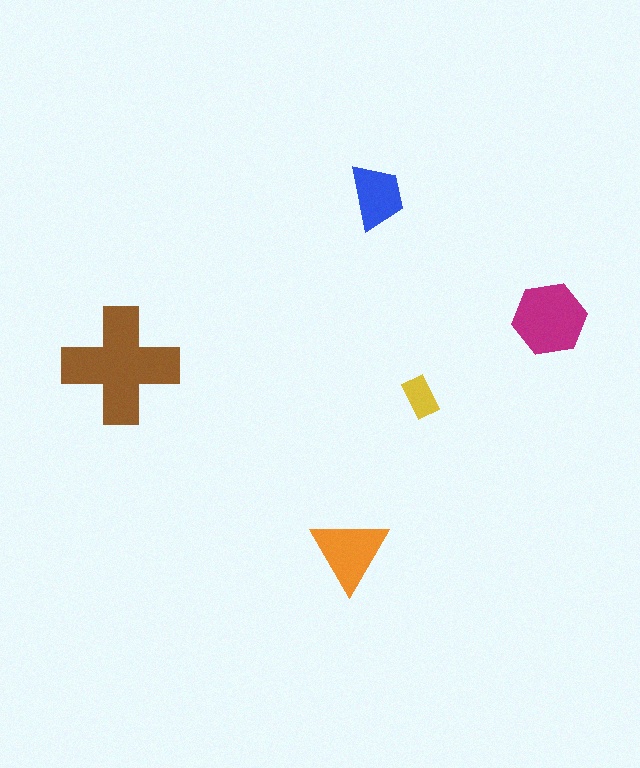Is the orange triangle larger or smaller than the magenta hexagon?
Smaller.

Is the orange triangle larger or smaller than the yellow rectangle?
Larger.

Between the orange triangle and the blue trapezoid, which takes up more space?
The orange triangle.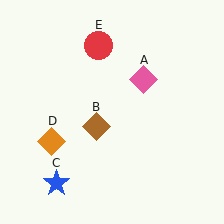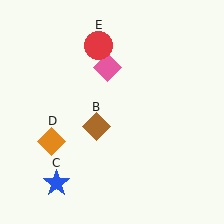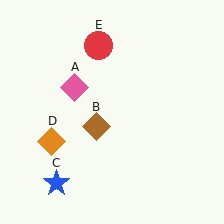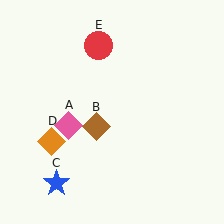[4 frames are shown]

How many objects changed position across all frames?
1 object changed position: pink diamond (object A).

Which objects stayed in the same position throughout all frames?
Brown diamond (object B) and blue star (object C) and orange diamond (object D) and red circle (object E) remained stationary.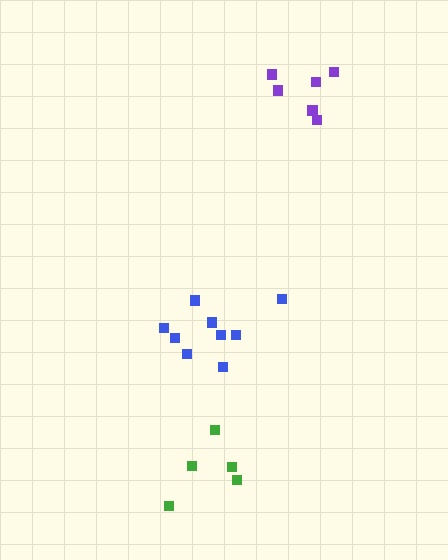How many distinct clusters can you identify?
There are 3 distinct clusters.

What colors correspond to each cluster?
The clusters are colored: purple, green, blue.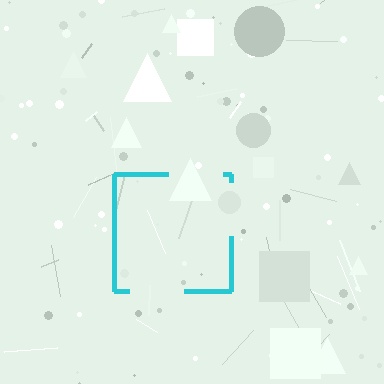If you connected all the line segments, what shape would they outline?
They would outline a square.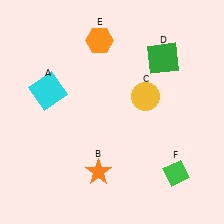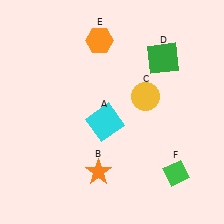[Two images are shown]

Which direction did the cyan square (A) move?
The cyan square (A) moved right.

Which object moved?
The cyan square (A) moved right.